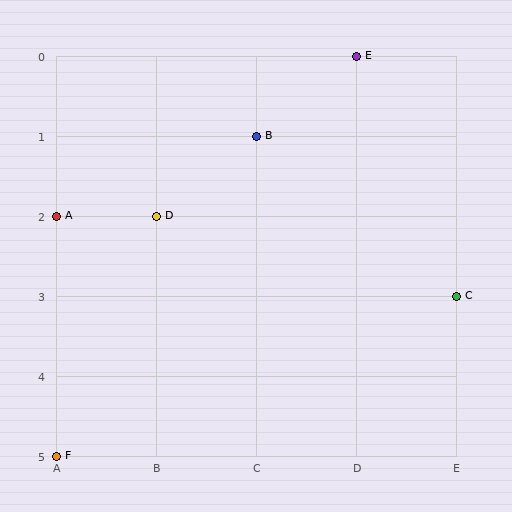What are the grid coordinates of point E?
Point E is at grid coordinates (D, 0).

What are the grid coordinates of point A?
Point A is at grid coordinates (A, 2).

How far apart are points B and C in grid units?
Points B and C are 2 columns and 2 rows apart (about 2.8 grid units diagonally).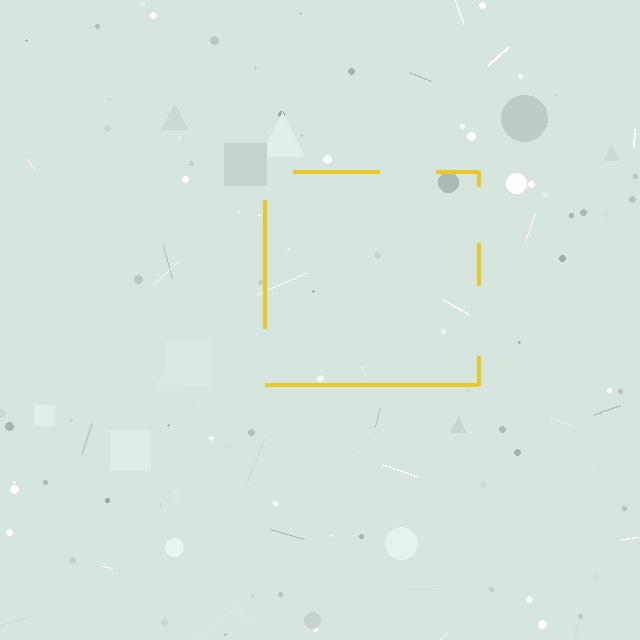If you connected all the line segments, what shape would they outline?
They would outline a square.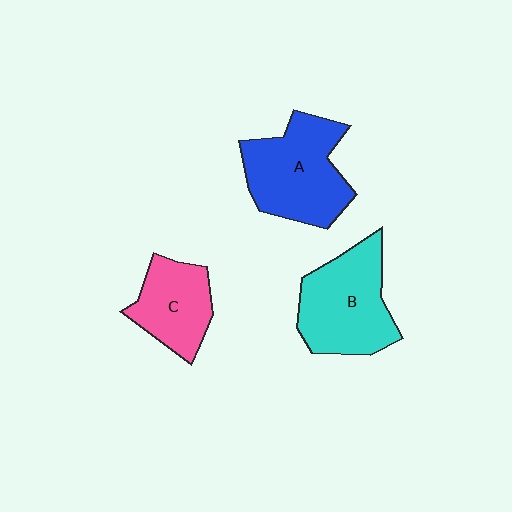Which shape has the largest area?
Shape A (blue).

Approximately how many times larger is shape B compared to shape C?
Approximately 1.4 times.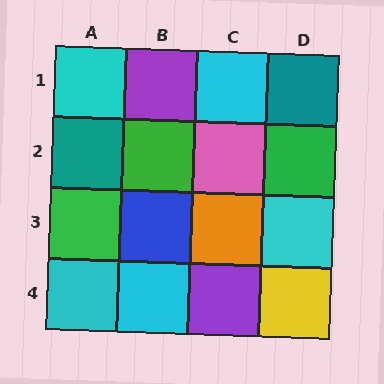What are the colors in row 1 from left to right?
Cyan, purple, cyan, teal.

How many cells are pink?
1 cell is pink.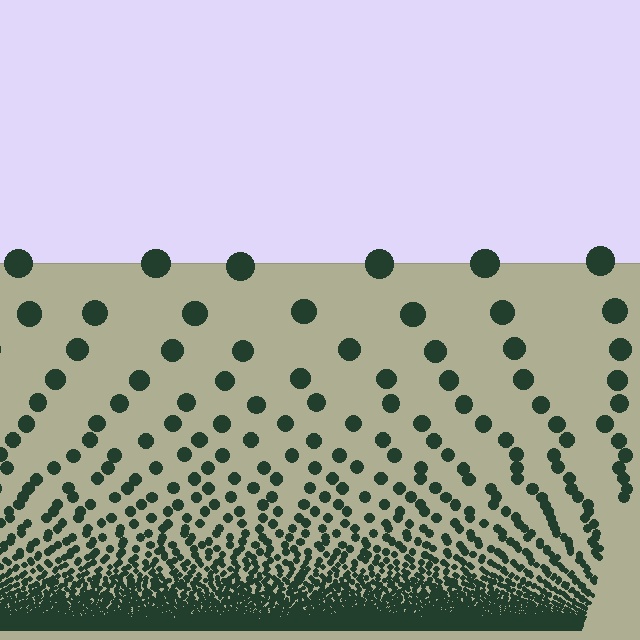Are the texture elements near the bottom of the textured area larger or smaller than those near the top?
Smaller. The gradient is inverted — elements near the bottom are smaller and denser.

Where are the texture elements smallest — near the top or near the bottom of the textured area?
Near the bottom.